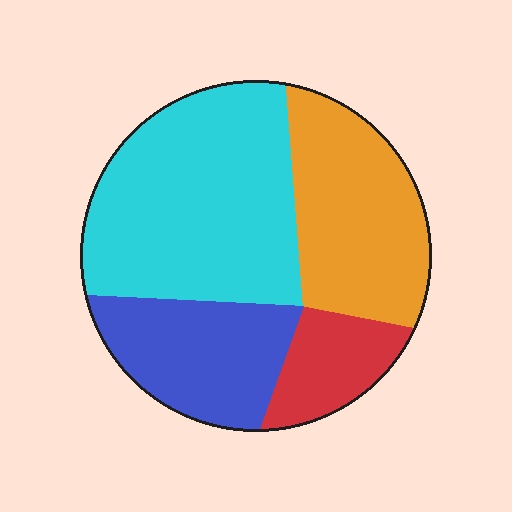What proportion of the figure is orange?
Orange covers 27% of the figure.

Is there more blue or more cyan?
Cyan.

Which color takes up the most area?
Cyan, at roughly 40%.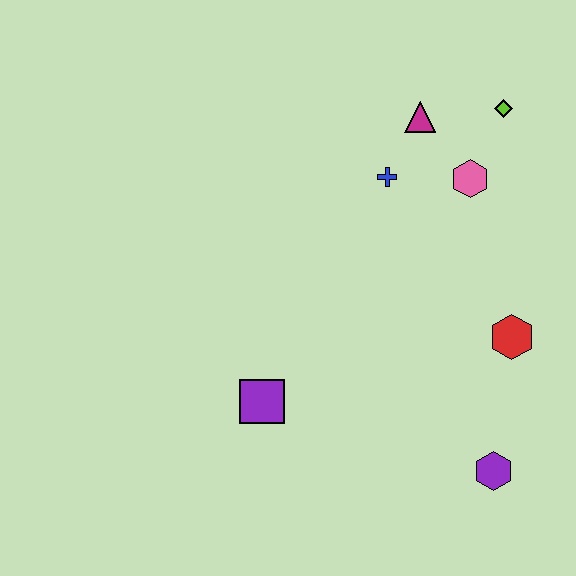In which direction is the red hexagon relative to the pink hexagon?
The red hexagon is below the pink hexagon.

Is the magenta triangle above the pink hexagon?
Yes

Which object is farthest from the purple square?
The lime diamond is farthest from the purple square.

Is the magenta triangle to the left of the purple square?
No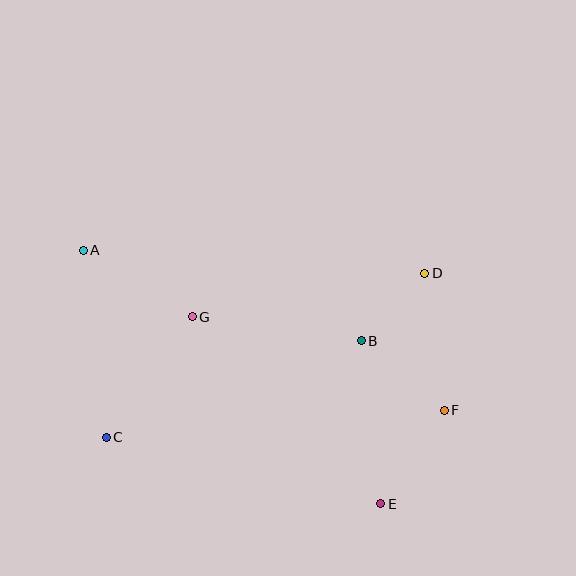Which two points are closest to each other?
Points B and D are closest to each other.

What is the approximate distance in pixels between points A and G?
The distance between A and G is approximately 128 pixels.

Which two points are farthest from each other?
Points A and F are farthest from each other.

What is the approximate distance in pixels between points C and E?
The distance between C and E is approximately 282 pixels.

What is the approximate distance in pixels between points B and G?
The distance between B and G is approximately 171 pixels.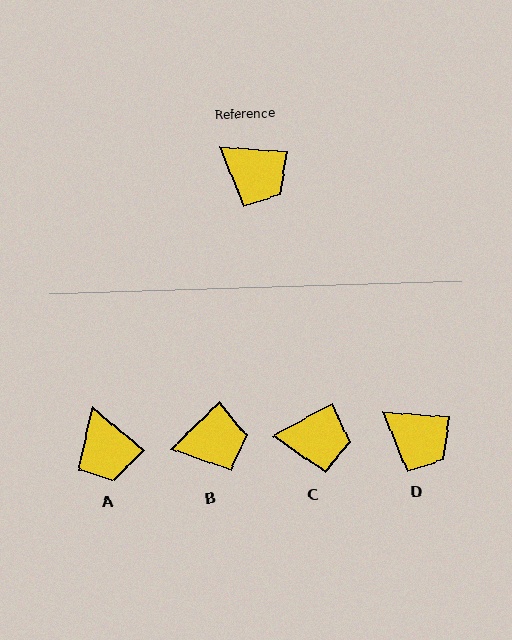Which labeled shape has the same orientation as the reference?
D.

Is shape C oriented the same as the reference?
No, it is off by about 33 degrees.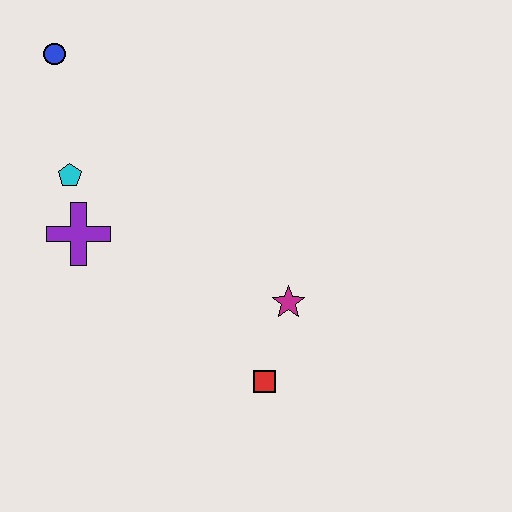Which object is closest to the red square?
The magenta star is closest to the red square.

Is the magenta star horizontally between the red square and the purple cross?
No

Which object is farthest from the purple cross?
The red square is farthest from the purple cross.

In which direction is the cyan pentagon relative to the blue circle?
The cyan pentagon is below the blue circle.